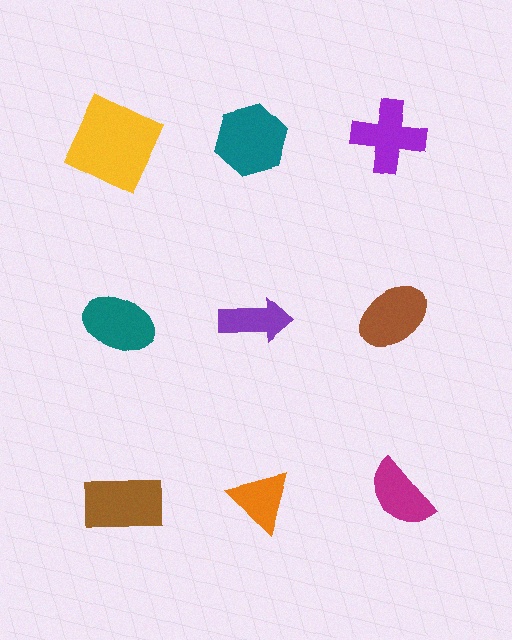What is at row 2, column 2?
A purple arrow.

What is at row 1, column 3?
A purple cross.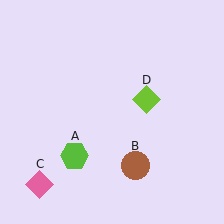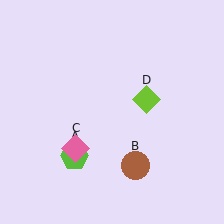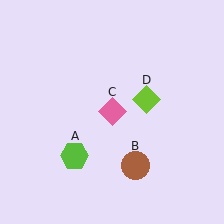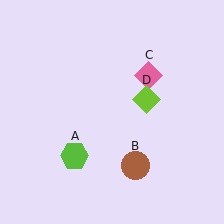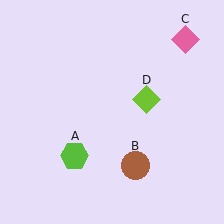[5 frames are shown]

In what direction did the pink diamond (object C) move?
The pink diamond (object C) moved up and to the right.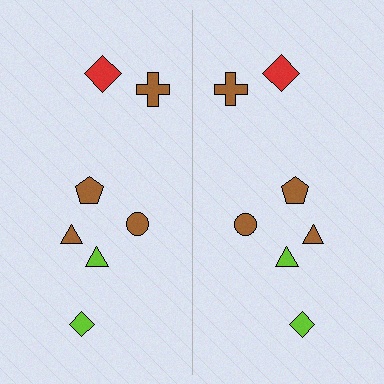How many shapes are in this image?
There are 14 shapes in this image.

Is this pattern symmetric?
Yes, this pattern has bilateral (reflection) symmetry.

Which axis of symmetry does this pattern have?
The pattern has a vertical axis of symmetry running through the center of the image.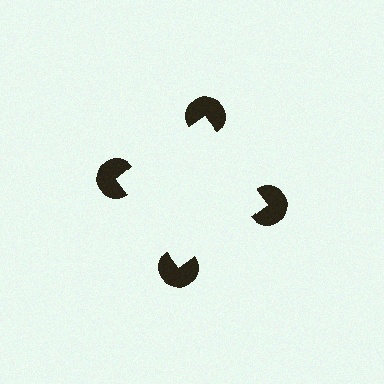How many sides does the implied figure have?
4 sides.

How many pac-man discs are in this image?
There are 4 — one at each vertex of the illusory square.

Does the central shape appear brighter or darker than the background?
It typically appears slightly brighter than the background, even though no actual brightness change is drawn.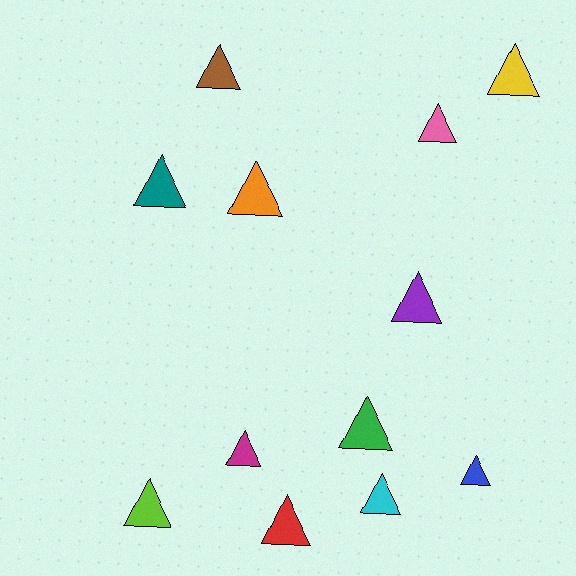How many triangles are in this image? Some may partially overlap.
There are 12 triangles.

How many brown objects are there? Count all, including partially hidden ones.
There is 1 brown object.